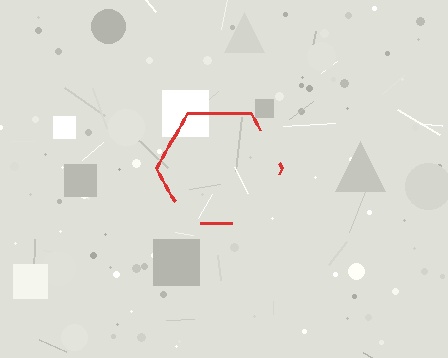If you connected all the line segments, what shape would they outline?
They would outline a hexagon.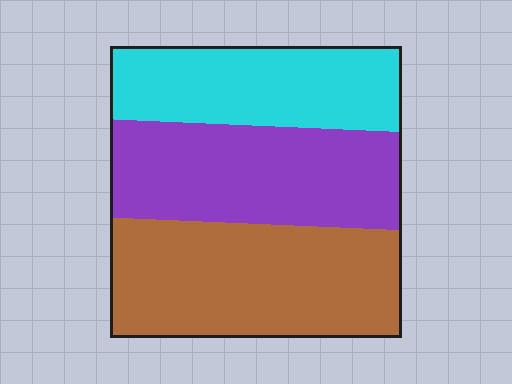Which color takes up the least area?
Cyan, at roughly 25%.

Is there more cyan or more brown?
Brown.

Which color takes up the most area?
Brown, at roughly 40%.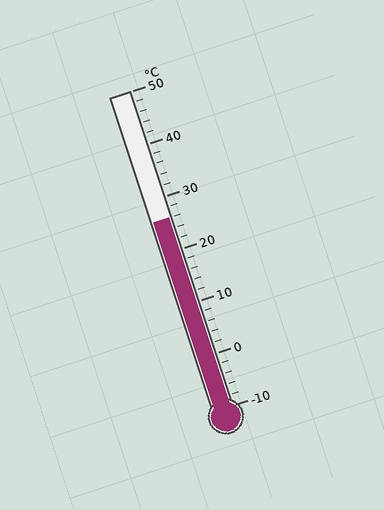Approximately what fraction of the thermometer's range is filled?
The thermometer is filled to approximately 60% of its range.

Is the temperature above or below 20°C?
The temperature is above 20°C.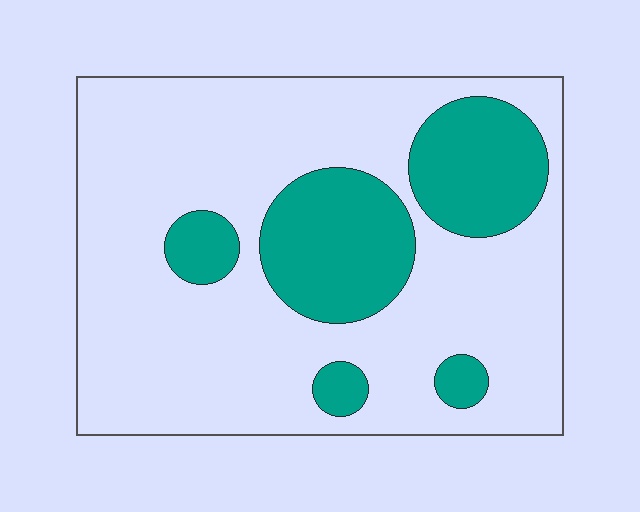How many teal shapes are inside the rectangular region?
5.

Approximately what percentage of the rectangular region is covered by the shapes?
Approximately 25%.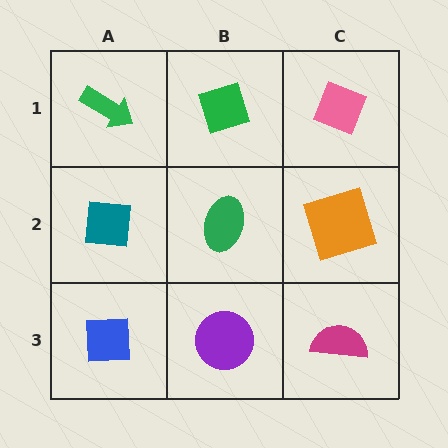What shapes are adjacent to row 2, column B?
A green diamond (row 1, column B), a purple circle (row 3, column B), a teal square (row 2, column A), an orange square (row 2, column C).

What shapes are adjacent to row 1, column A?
A teal square (row 2, column A), a green diamond (row 1, column B).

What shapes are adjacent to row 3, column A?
A teal square (row 2, column A), a purple circle (row 3, column B).